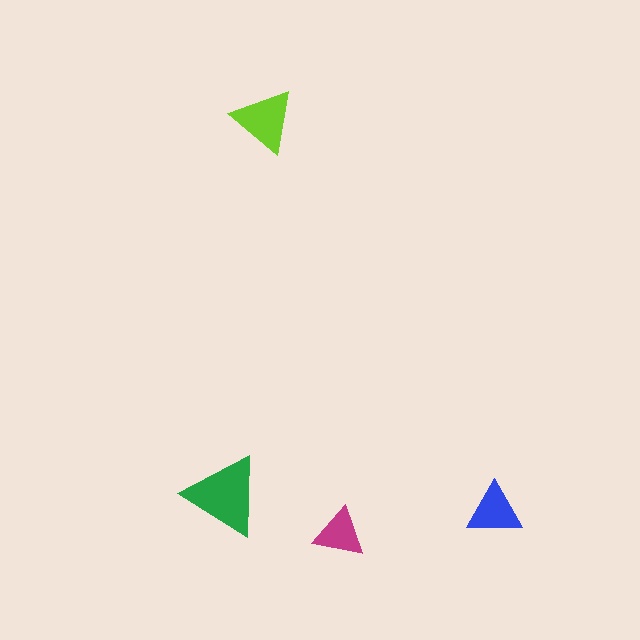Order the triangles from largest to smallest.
the green one, the lime one, the blue one, the magenta one.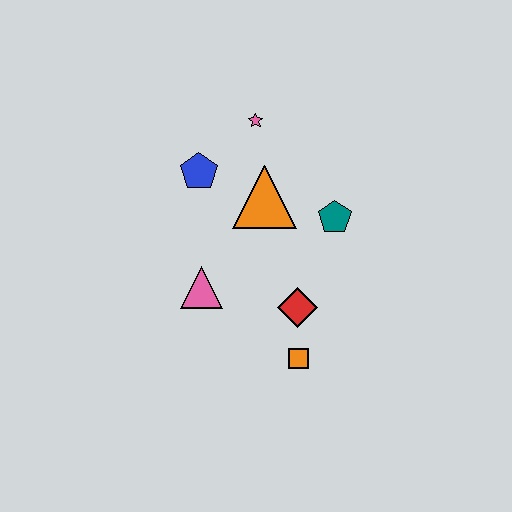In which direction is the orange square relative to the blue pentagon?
The orange square is below the blue pentagon.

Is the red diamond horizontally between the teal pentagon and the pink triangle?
Yes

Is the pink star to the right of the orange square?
No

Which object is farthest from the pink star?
The orange square is farthest from the pink star.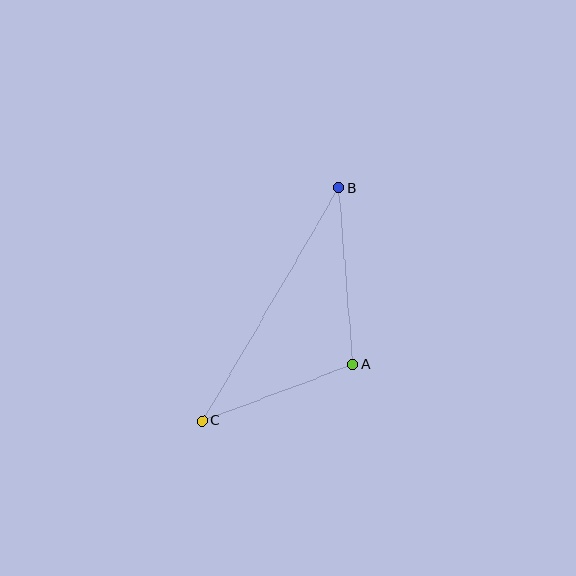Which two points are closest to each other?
Points A and C are closest to each other.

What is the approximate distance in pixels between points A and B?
The distance between A and B is approximately 177 pixels.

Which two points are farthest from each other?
Points B and C are farthest from each other.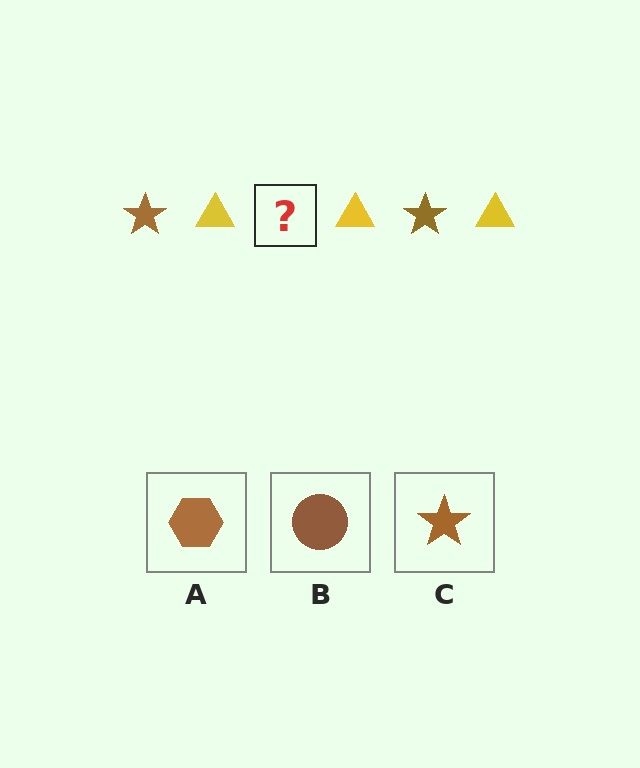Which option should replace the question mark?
Option C.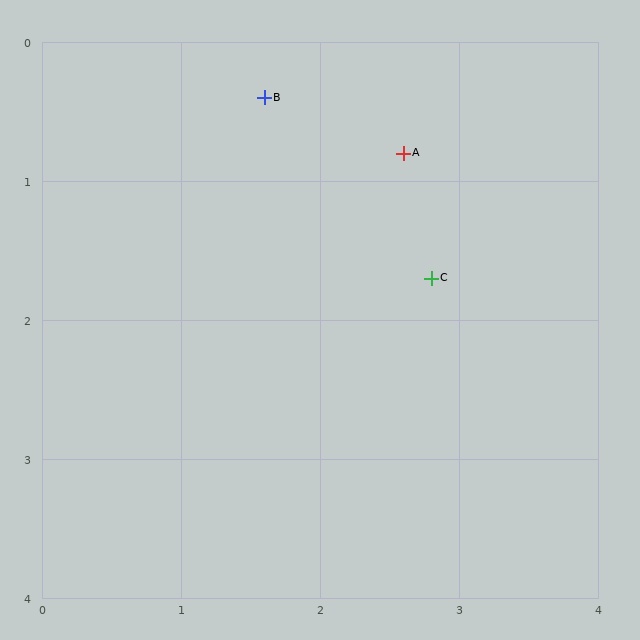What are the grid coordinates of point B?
Point B is at approximately (1.6, 0.4).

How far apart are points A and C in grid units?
Points A and C are about 0.9 grid units apart.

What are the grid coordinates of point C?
Point C is at approximately (2.8, 1.7).